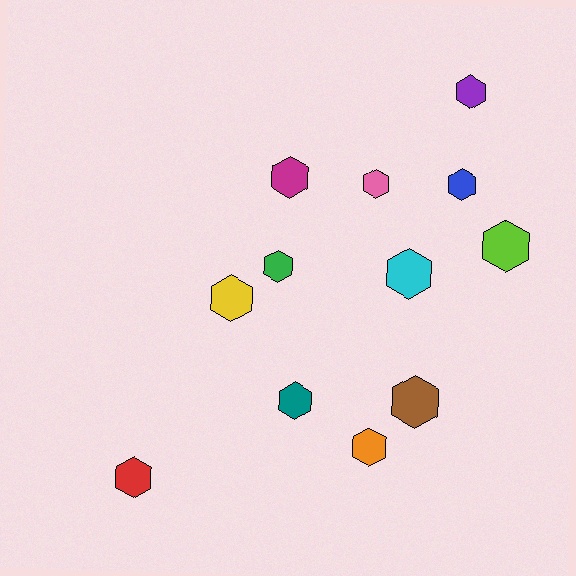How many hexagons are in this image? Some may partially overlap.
There are 12 hexagons.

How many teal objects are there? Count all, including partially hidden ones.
There is 1 teal object.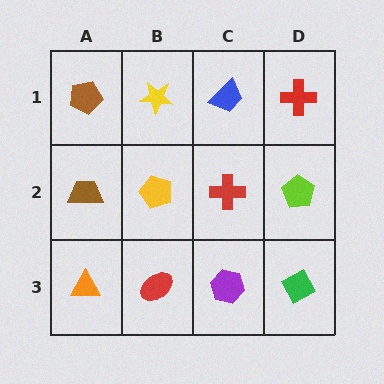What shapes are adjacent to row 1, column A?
A brown trapezoid (row 2, column A), a yellow star (row 1, column B).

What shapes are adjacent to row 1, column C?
A red cross (row 2, column C), a yellow star (row 1, column B), a red cross (row 1, column D).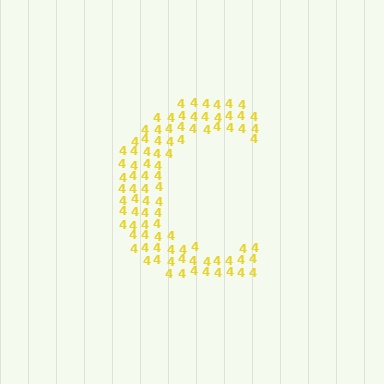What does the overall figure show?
The overall figure shows the letter C.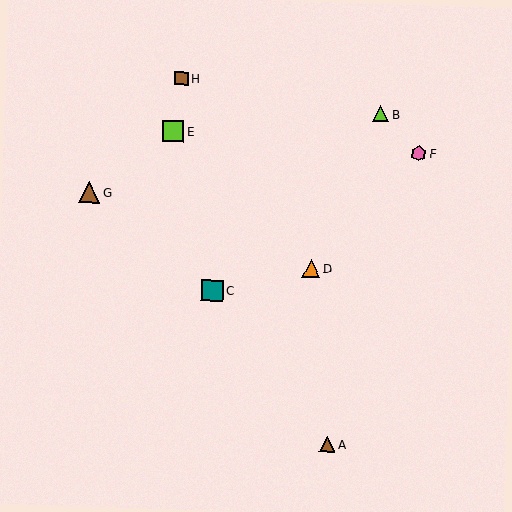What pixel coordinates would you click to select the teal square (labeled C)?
Click at (212, 291) to select the teal square C.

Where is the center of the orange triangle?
The center of the orange triangle is at (311, 269).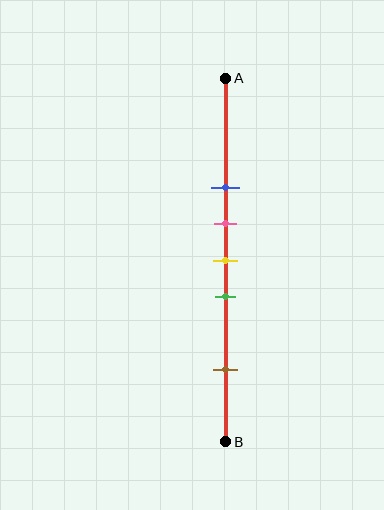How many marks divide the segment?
There are 5 marks dividing the segment.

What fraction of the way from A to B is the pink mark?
The pink mark is approximately 40% (0.4) of the way from A to B.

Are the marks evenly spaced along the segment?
No, the marks are not evenly spaced.